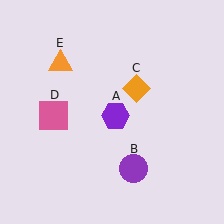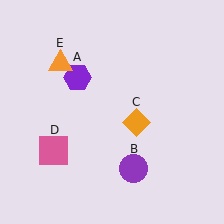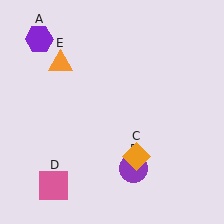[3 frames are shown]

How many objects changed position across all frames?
3 objects changed position: purple hexagon (object A), orange diamond (object C), pink square (object D).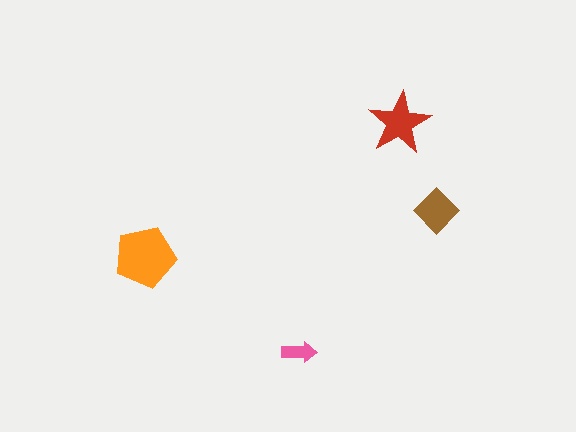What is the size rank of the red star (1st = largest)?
2nd.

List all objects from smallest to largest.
The pink arrow, the brown diamond, the red star, the orange pentagon.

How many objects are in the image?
There are 4 objects in the image.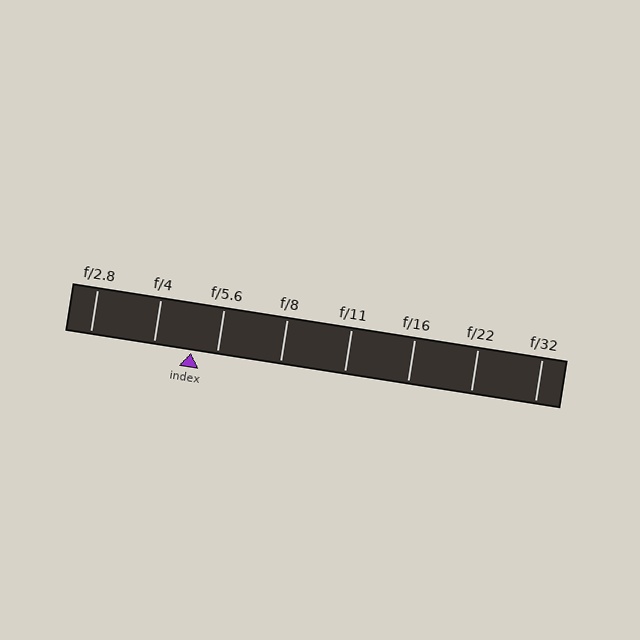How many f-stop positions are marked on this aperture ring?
There are 8 f-stop positions marked.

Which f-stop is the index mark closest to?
The index mark is closest to f/5.6.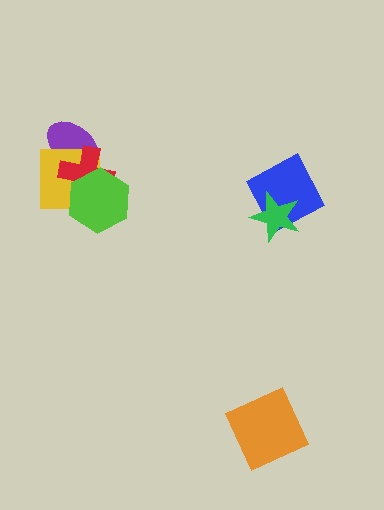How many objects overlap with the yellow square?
3 objects overlap with the yellow square.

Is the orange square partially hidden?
No, no other shape covers it.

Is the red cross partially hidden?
Yes, it is partially covered by another shape.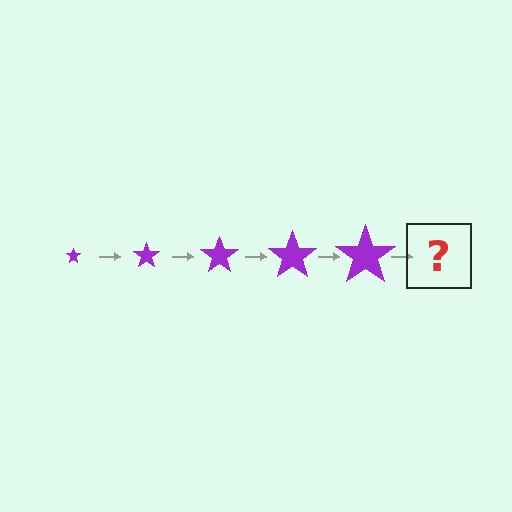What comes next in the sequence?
The next element should be a purple star, larger than the previous one.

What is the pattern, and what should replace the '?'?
The pattern is that the star gets progressively larger each step. The '?' should be a purple star, larger than the previous one.